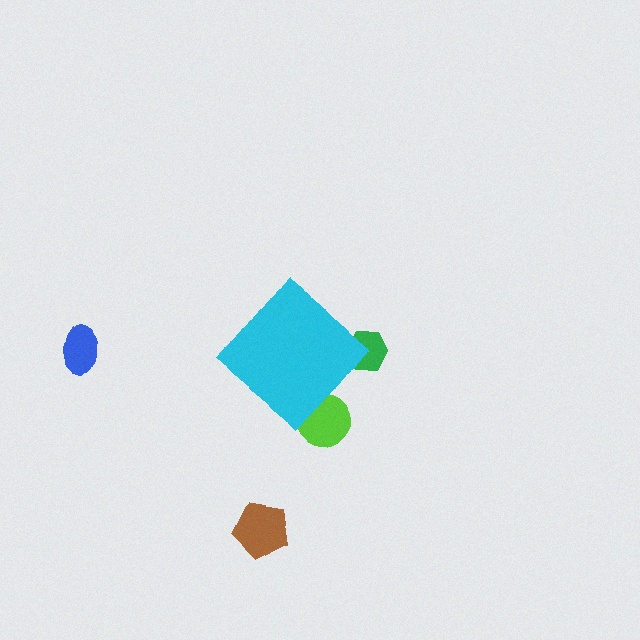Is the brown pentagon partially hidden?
No, the brown pentagon is fully visible.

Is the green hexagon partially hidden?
Yes, the green hexagon is partially hidden behind the cyan diamond.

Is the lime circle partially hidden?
Yes, the lime circle is partially hidden behind the cyan diamond.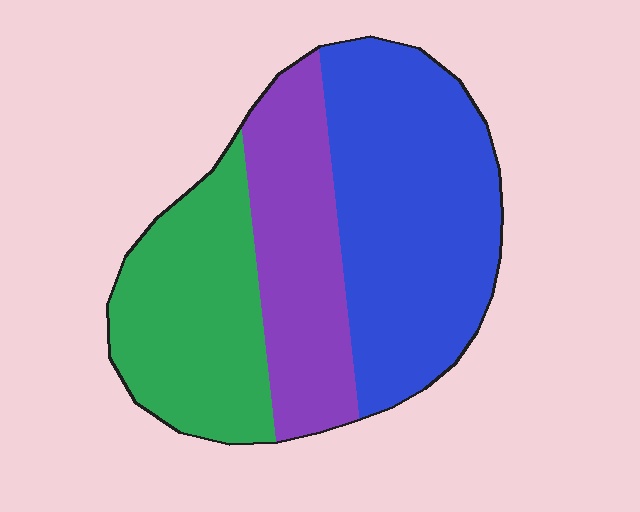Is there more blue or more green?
Blue.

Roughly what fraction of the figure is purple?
Purple takes up about one quarter (1/4) of the figure.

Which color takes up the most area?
Blue, at roughly 45%.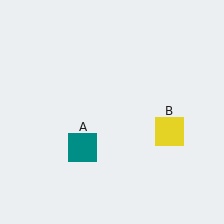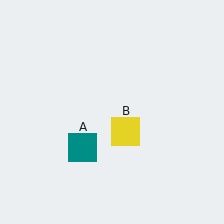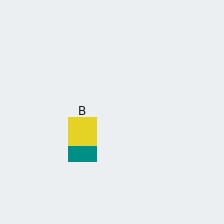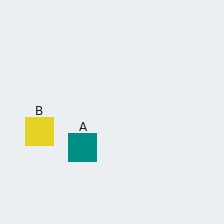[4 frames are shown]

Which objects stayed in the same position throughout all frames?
Teal square (object A) remained stationary.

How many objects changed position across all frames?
1 object changed position: yellow square (object B).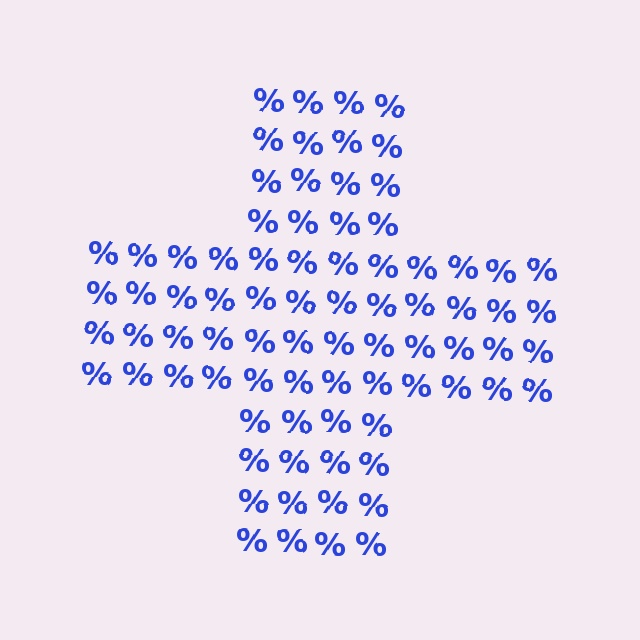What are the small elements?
The small elements are percent signs.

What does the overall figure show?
The overall figure shows a cross.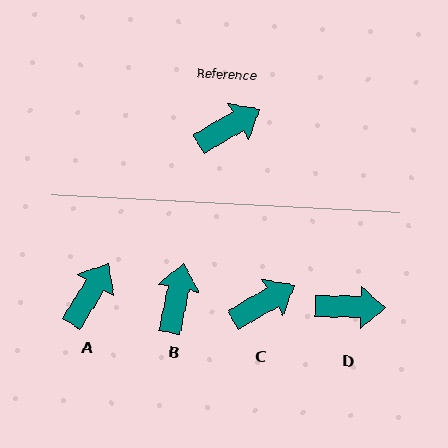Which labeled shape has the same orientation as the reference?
C.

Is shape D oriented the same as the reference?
No, it is off by about 32 degrees.